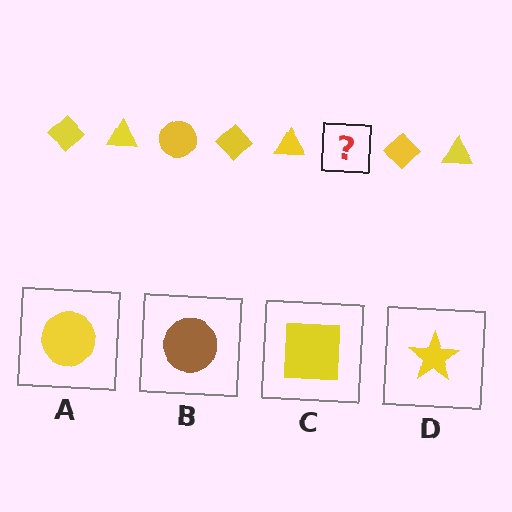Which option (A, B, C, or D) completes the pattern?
A.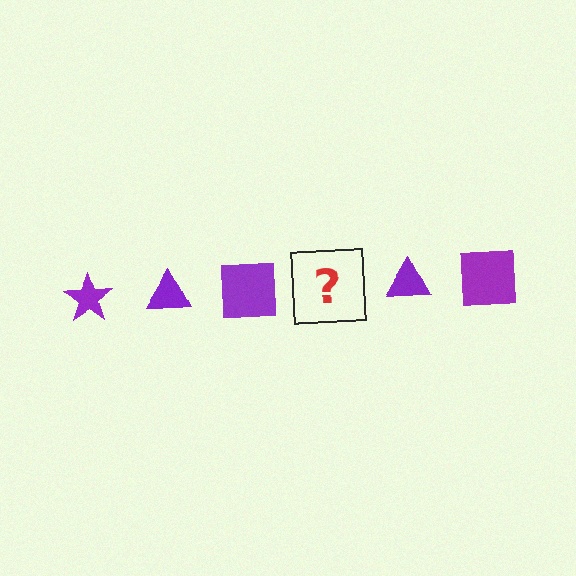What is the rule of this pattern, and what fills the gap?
The rule is that the pattern cycles through star, triangle, square shapes in purple. The gap should be filled with a purple star.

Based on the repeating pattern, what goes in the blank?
The blank should be a purple star.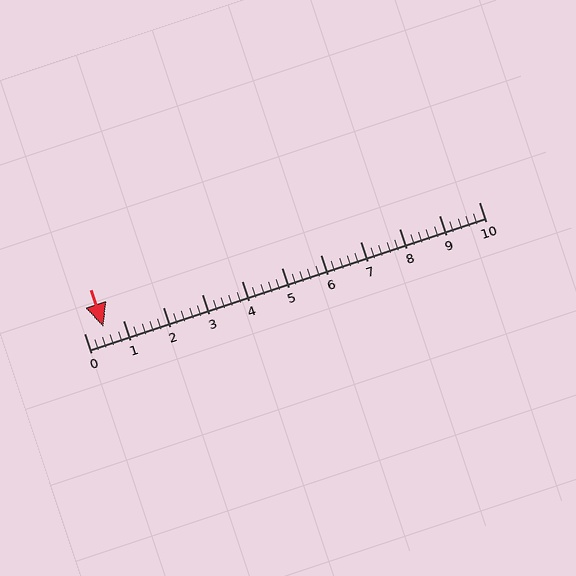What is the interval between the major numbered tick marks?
The major tick marks are spaced 1 units apart.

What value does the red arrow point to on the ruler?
The red arrow points to approximately 0.5.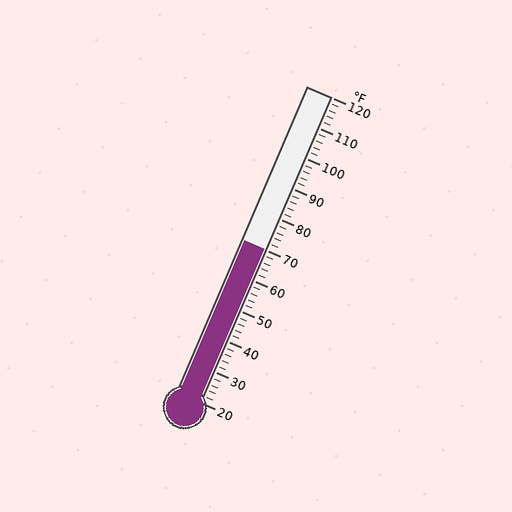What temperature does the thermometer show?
The thermometer shows approximately 70°F.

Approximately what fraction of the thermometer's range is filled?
The thermometer is filled to approximately 50% of its range.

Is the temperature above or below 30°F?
The temperature is above 30°F.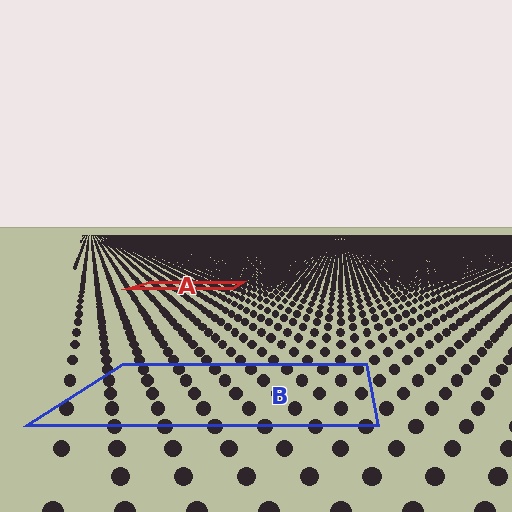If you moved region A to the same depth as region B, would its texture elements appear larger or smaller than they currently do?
They would appear larger. At a closer depth, the same texture elements are projected at a bigger on-screen size.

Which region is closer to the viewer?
Region B is closer. The texture elements there are larger and more spread out.